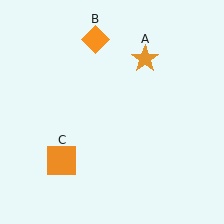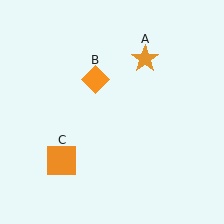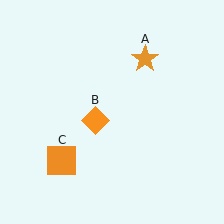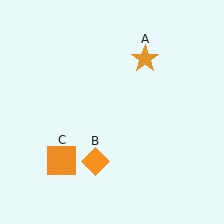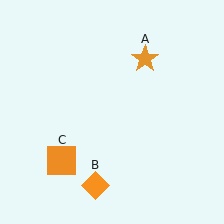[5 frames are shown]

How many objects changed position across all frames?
1 object changed position: orange diamond (object B).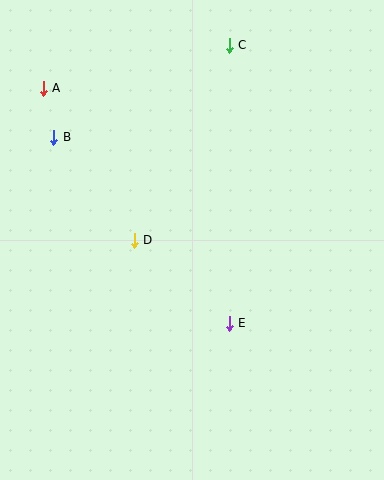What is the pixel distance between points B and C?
The distance between B and C is 199 pixels.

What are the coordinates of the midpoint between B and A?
The midpoint between B and A is at (48, 113).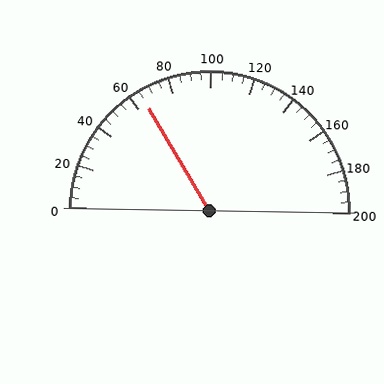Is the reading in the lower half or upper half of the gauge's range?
The reading is in the lower half of the range (0 to 200).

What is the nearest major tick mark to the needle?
The nearest major tick mark is 60.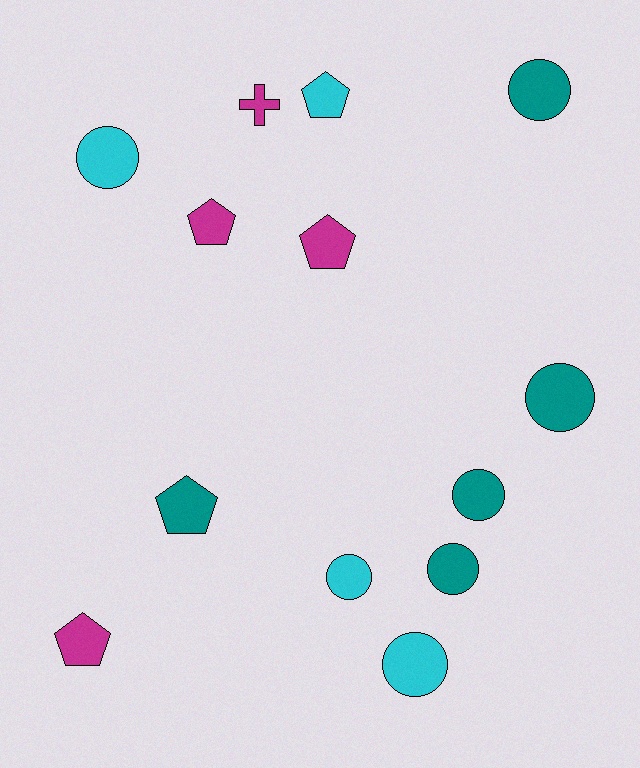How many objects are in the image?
There are 13 objects.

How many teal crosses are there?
There are no teal crosses.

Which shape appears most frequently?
Circle, with 7 objects.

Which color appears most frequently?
Teal, with 5 objects.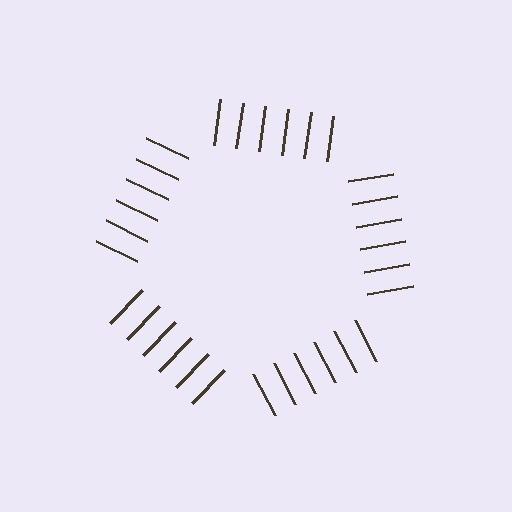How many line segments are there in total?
30 — 6 along each of the 5 edges.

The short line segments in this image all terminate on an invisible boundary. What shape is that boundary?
An illusory pentagon — the line segments terminate on its edges but no continuous stroke is drawn.